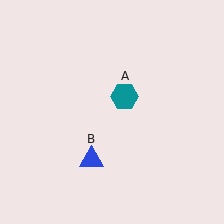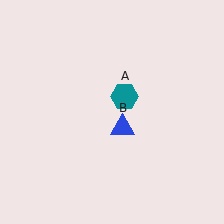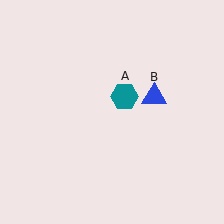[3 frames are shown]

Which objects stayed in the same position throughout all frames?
Teal hexagon (object A) remained stationary.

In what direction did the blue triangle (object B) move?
The blue triangle (object B) moved up and to the right.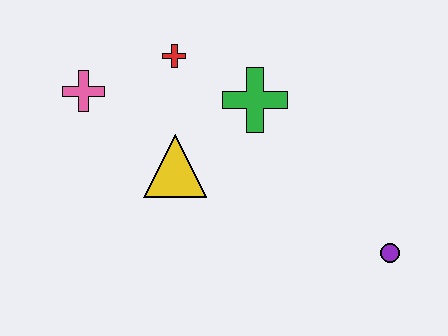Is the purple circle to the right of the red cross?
Yes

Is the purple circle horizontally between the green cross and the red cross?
No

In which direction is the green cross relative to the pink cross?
The green cross is to the right of the pink cross.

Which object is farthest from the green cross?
The purple circle is farthest from the green cross.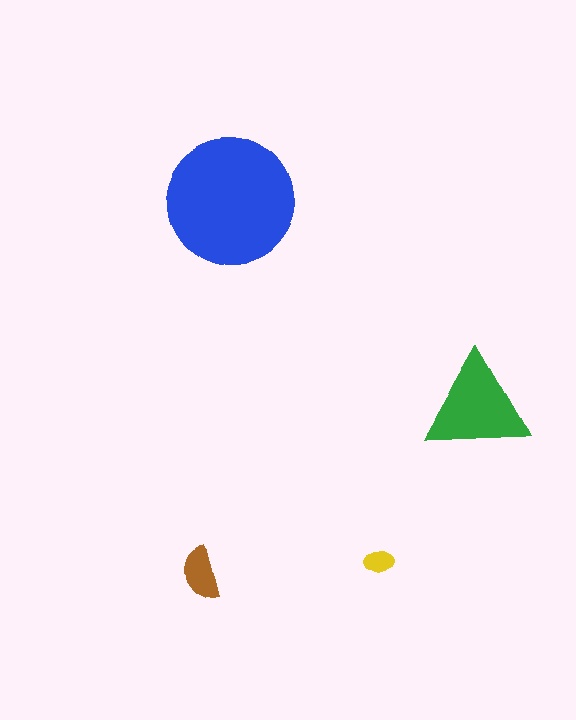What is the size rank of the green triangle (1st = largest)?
2nd.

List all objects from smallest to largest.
The yellow ellipse, the brown semicircle, the green triangle, the blue circle.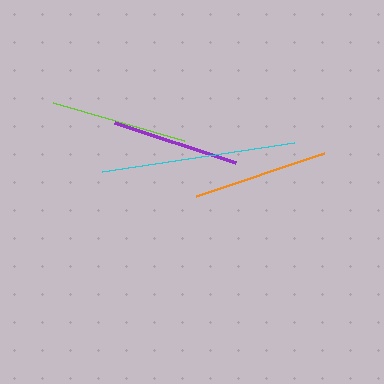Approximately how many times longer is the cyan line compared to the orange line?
The cyan line is approximately 1.4 times the length of the orange line.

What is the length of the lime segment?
The lime segment is approximately 137 pixels long.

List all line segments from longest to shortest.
From longest to shortest: cyan, lime, orange, purple.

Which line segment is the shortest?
The purple line is the shortest at approximately 127 pixels.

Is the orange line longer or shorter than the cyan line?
The cyan line is longer than the orange line.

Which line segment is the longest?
The cyan line is the longest at approximately 194 pixels.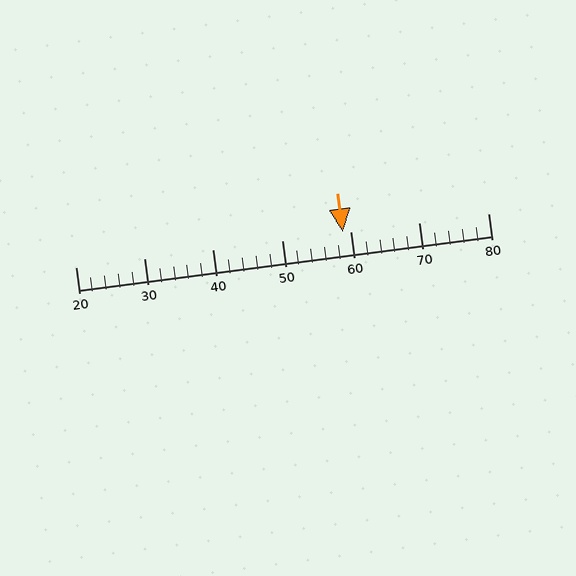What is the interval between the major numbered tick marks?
The major tick marks are spaced 10 units apart.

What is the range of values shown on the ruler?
The ruler shows values from 20 to 80.